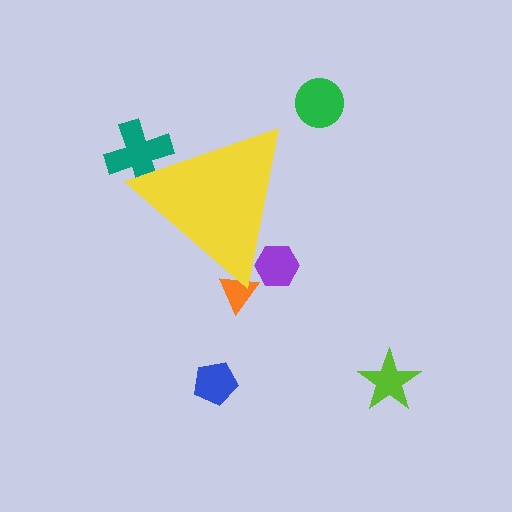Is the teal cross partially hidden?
Yes, the teal cross is partially hidden behind the yellow triangle.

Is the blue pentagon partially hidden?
No, the blue pentagon is fully visible.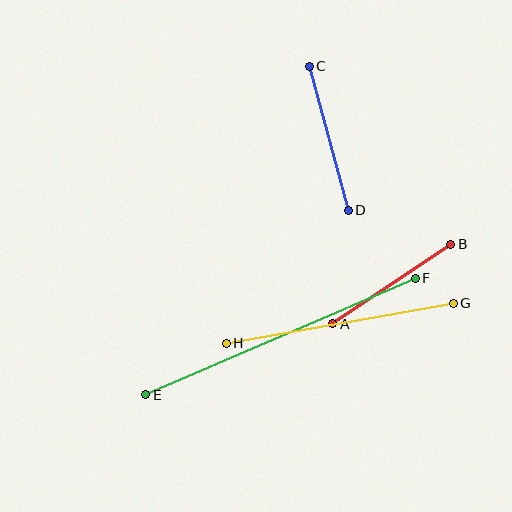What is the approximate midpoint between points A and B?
The midpoint is at approximately (392, 284) pixels.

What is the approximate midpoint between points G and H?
The midpoint is at approximately (340, 323) pixels.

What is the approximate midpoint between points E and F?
The midpoint is at approximately (280, 336) pixels.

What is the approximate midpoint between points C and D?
The midpoint is at approximately (329, 138) pixels.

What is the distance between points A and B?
The distance is approximately 142 pixels.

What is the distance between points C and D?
The distance is approximately 149 pixels.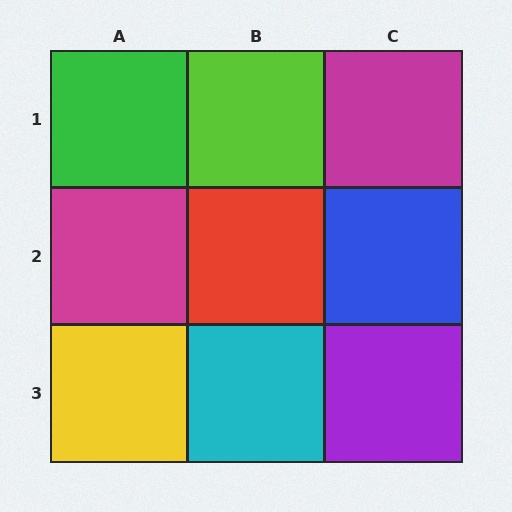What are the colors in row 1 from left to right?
Green, lime, magenta.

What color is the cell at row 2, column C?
Blue.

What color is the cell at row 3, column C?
Purple.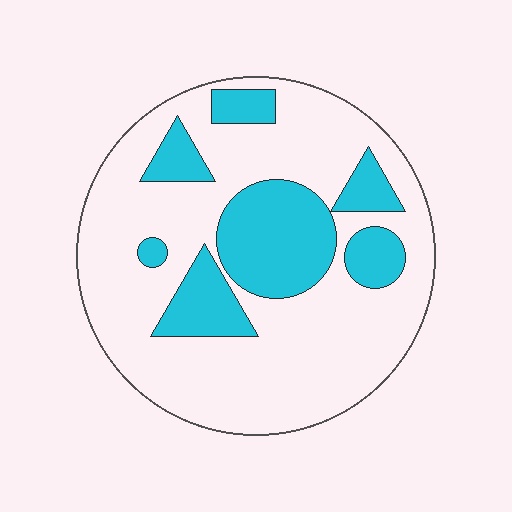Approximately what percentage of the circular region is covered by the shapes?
Approximately 25%.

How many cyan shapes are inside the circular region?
7.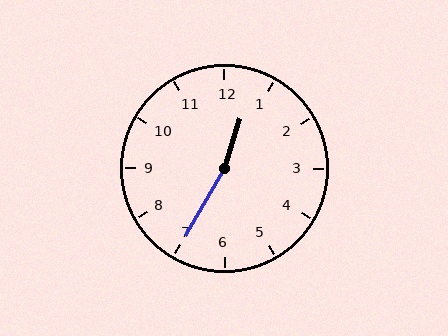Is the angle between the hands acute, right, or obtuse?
It is obtuse.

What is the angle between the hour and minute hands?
Approximately 168 degrees.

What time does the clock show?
12:35.